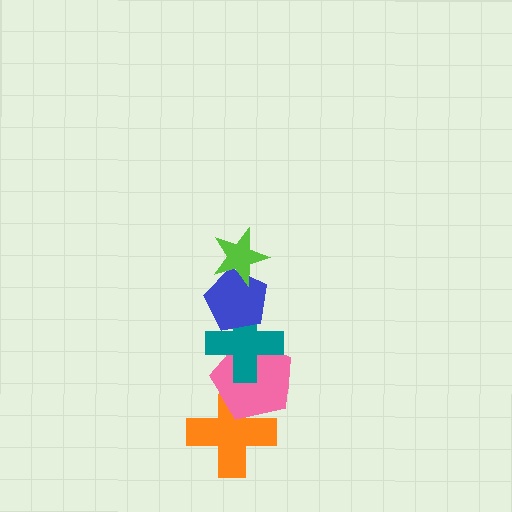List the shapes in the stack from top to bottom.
From top to bottom: the lime star, the blue pentagon, the teal cross, the pink pentagon, the orange cross.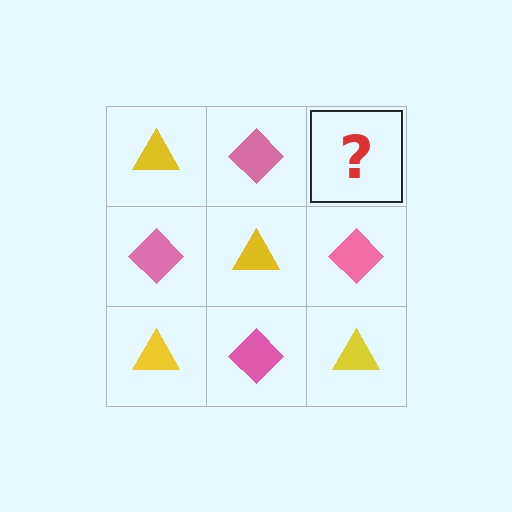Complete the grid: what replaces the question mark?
The question mark should be replaced with a yellow triangle.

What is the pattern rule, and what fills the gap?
The rule is that it alternates yellow triangle and pink diamond in a checkerboard pattern. The gap should be filled with a yellow triangle.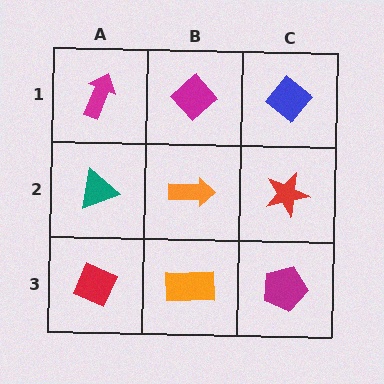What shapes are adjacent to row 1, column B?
An orange arrow (row 2, column B), a magenta arrow (row 1, column A), a blue diamond (row 1, column C).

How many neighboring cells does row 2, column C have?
3.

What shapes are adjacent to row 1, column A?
A teal triangle (row 2, column A), a magenta diamond (row 1, column B).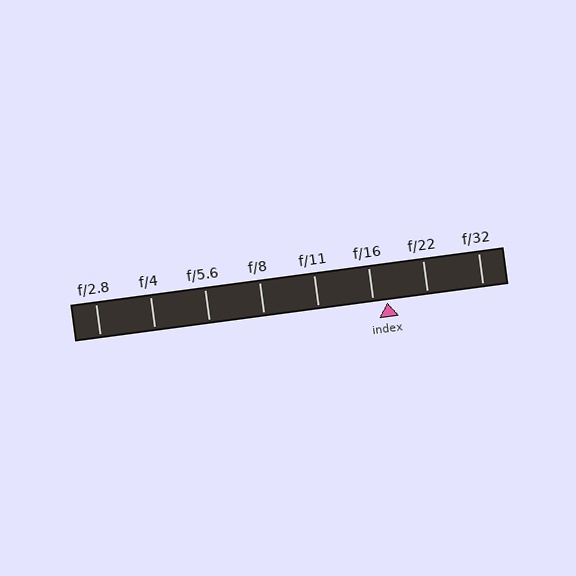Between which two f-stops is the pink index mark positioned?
The index mark is between f/16 and f/22.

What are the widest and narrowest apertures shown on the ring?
The widest aperture shown is f/2.8 and the narrowest is f/32.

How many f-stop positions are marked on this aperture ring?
There are 8 f-stop positions marked.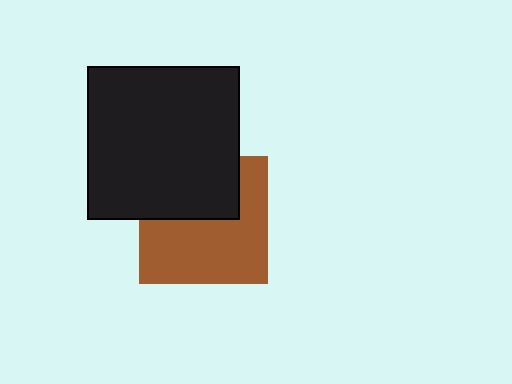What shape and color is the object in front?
The object in front is a black square.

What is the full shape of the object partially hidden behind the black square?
The partially hidden object is a brown square.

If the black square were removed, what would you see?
You would see the complete brown square.